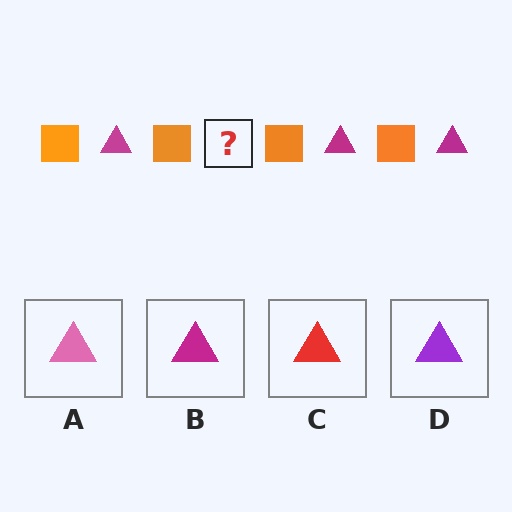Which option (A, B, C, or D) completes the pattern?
B.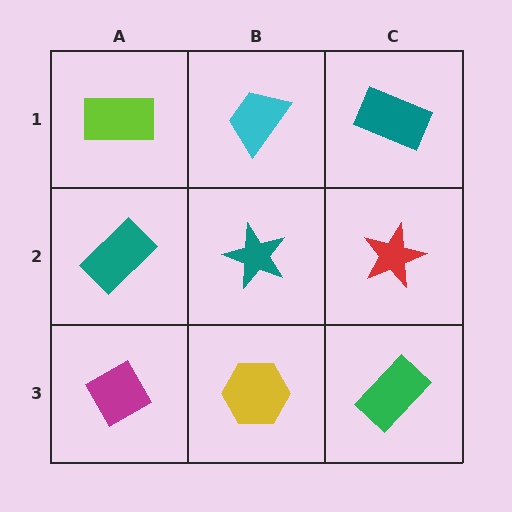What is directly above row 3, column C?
A red star.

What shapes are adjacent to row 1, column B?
A teal star (row 2, column B), a lime rectangle (row 1, column A), a teal rectangle (row 1, column C).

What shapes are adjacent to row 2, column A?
A lime rectangle (row 1, column A), a magenta diamond (row 3, column A), a teal star (row 2, column B).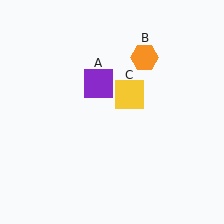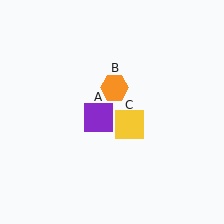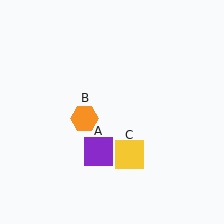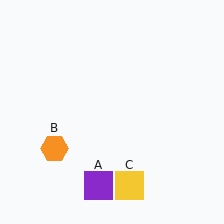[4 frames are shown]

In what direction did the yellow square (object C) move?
The yellow square (object C) moved down.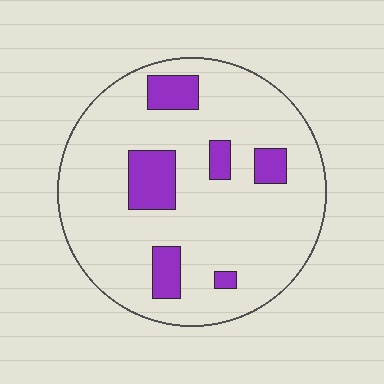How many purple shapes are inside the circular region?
6.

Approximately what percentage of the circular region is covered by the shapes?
Approximately 15%.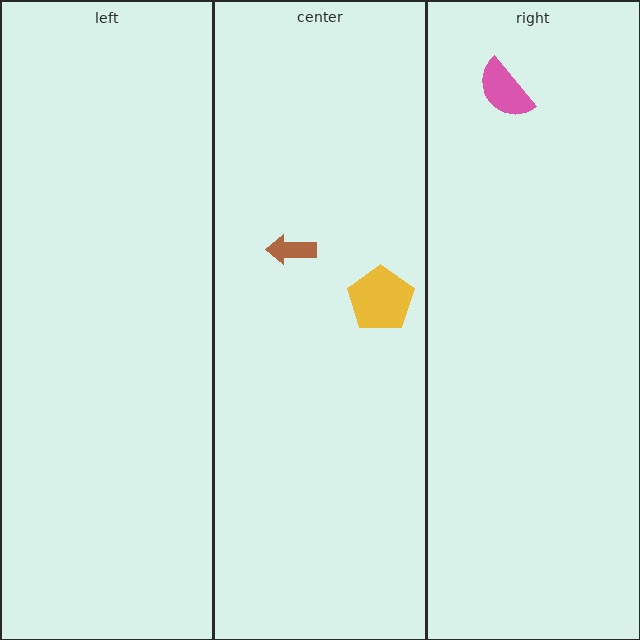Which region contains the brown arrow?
The center region.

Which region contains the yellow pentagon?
The center region.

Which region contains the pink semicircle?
The right region.